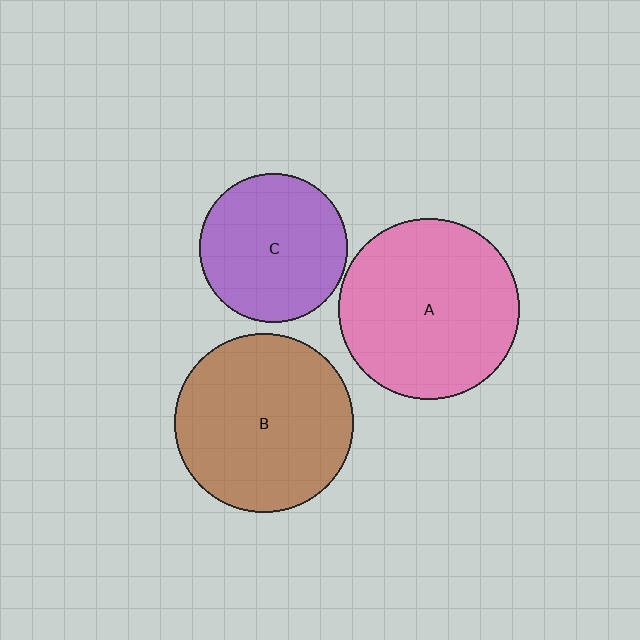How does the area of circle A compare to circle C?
Approximately 1.5 times.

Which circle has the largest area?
Circle A (pink).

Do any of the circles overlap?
No, none of the circles overlap.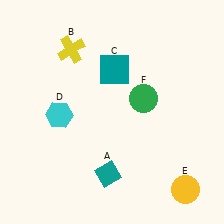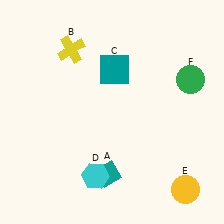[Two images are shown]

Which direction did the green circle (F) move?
The green circle (F) moved right.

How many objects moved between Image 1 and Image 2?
2 objects moved between the two images.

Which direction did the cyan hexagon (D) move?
The cyan hexagon (D) moved down.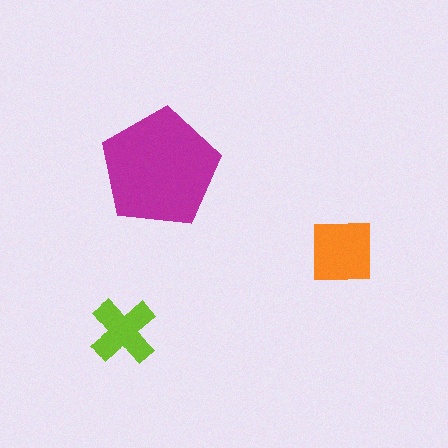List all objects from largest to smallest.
The magenta pentagon, the orange square, the lime cross.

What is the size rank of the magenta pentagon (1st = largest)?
1st.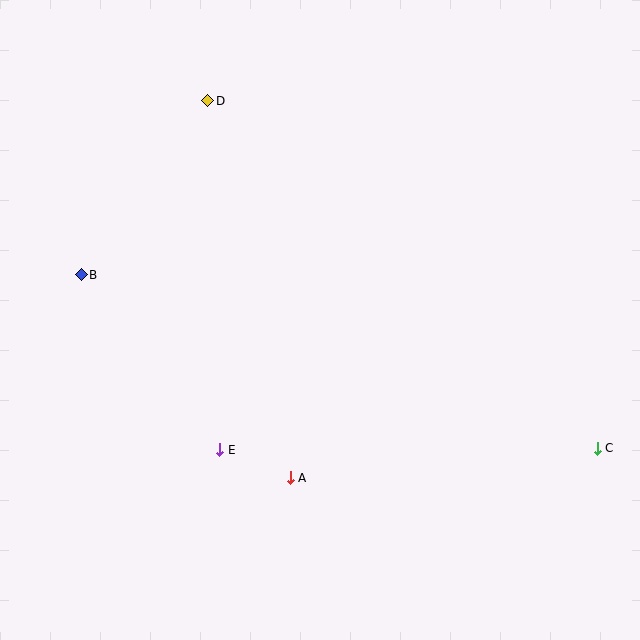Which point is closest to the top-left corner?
Point D is closest to the top-left corner.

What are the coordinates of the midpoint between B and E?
The midpoint between B and E is at (150, 362).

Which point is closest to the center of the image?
Point A at (290, 478) is closest to the center.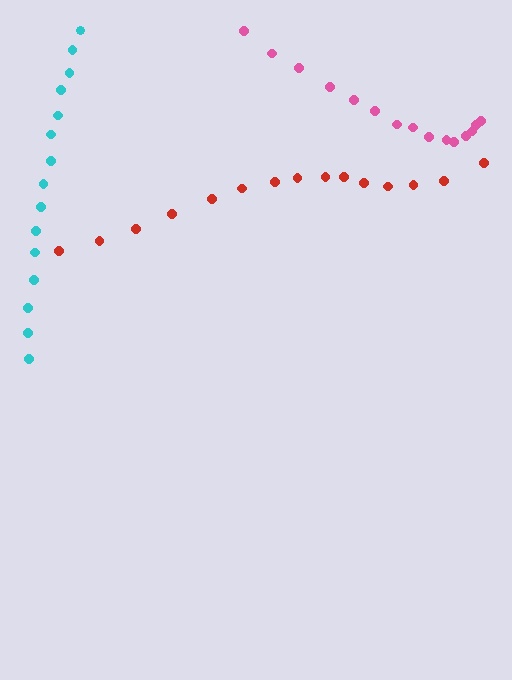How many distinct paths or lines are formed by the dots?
There are 3 distinct paths.